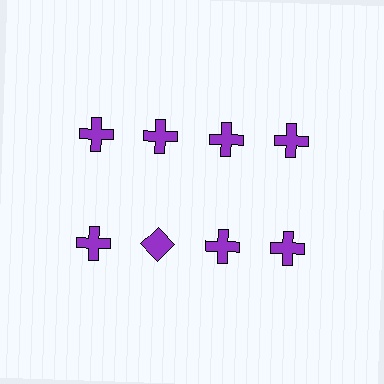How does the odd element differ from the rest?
It has a different shape: diamond instead of cross.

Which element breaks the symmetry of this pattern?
The purple diamond in the second row, second from left column breaks the symmetry. All other shapes are purple crosses.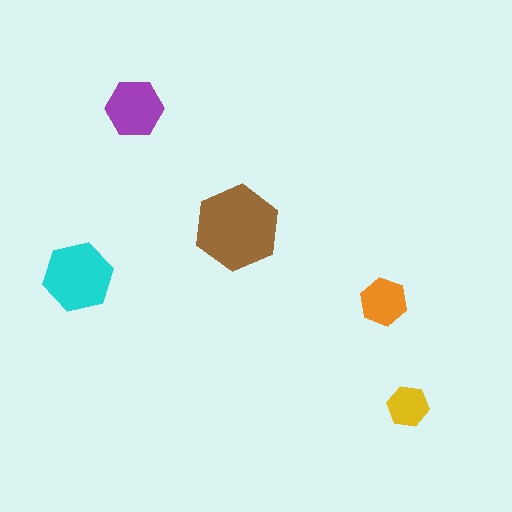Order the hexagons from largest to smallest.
the brown one, the cyan one, the purple one, the orange one, the yellow one.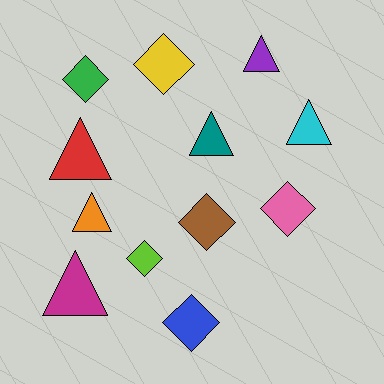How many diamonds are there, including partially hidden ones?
There are 6 diamonds.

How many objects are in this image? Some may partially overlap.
There are 12 objects.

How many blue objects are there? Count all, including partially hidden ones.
There is 1 blue object.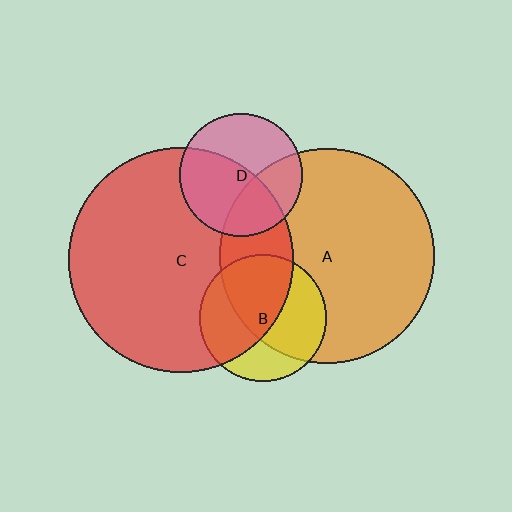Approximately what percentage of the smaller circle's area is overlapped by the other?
Approximately 60%.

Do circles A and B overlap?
Yes.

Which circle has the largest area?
Circle C (red).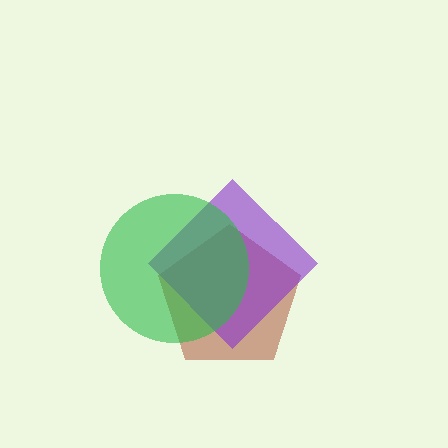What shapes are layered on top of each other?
The layered shapes are: a brown pentagon, a purple diamond, a green circle.